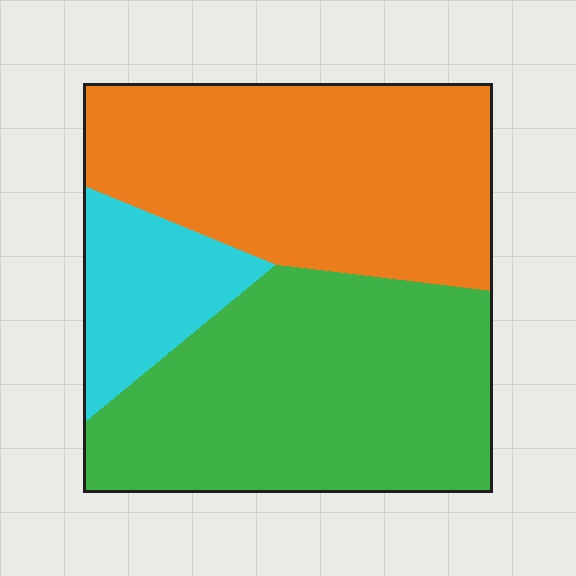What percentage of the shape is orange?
Orange takes up about two fifths (2/5) of the shape.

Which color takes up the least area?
Cyan, at roughly 15%.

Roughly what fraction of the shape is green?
Green covers around 45% of the shape.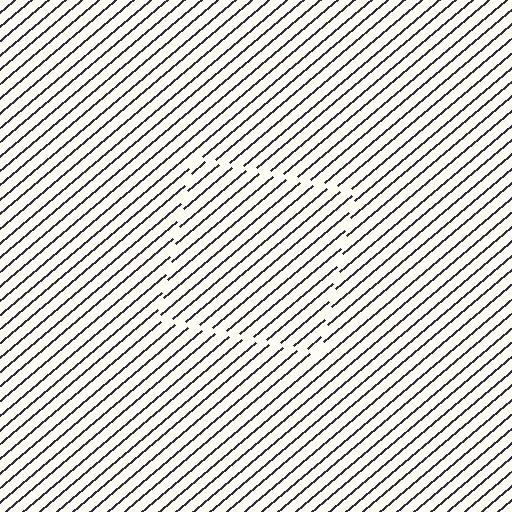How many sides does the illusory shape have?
4 sides — the line-ends trace a square.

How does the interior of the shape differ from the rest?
The interior of the shape contains the same grating, shifted by half a period — the contour is defined by the phase discontinuity where line-ends from the inner and outer gratings abut.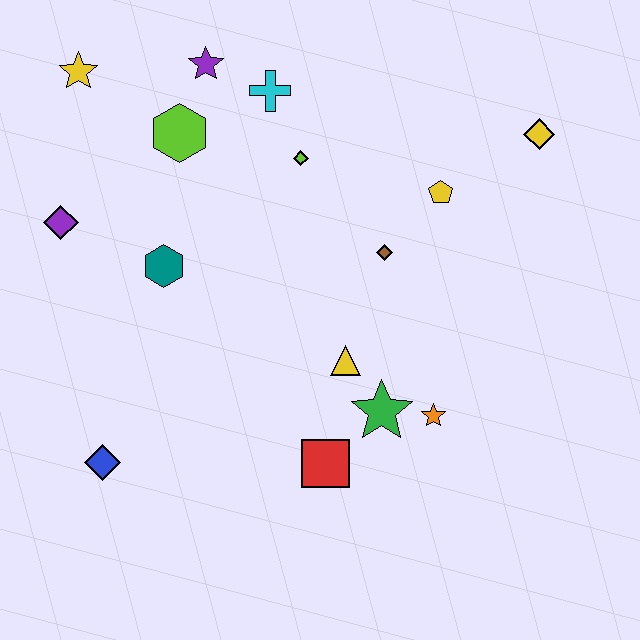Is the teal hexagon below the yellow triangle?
No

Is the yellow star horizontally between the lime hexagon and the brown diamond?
No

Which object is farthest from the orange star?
The yellow star is farthest from the orange star.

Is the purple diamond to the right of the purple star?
No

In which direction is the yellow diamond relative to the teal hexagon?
The yellow diamond is to the right of the teal hexagon.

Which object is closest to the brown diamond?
The yellow pentagon is closest to the brown diamond.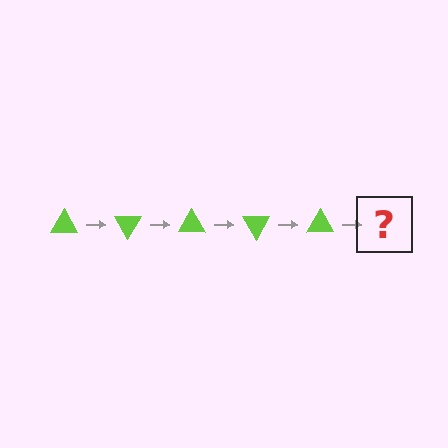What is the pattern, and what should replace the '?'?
The pattern is that the triangle rotates 60 degrees each step. The '?' should be a lime triangle rotated 300 degrees.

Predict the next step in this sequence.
The next step is a lime triangle rotated 300 degrees.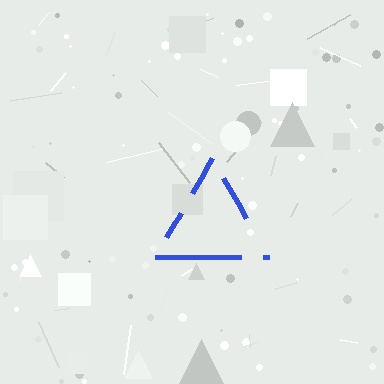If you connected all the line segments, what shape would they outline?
They would outline a triangle.